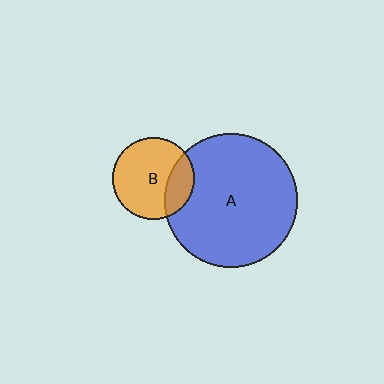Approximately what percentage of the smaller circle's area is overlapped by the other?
Approximately 25%.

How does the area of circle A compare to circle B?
Approximately 2.7 times.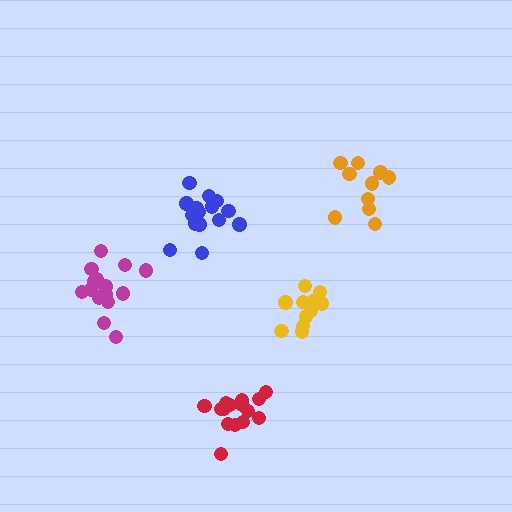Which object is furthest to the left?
The magenta cluster is leftmost.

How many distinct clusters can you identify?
There are 5 distinct clusters.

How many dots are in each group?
Group 1: 11 dots, Group 2: 15 dots, Group 3: 10 dots, Group 4: 16 dots, Group 5: 15 dots (67 total).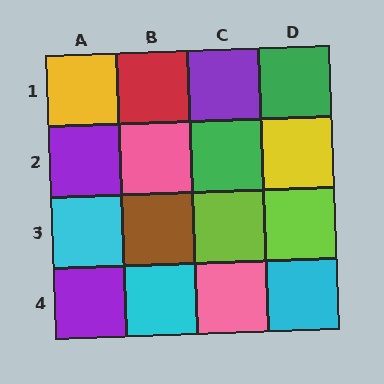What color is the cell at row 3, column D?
Lime.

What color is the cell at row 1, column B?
Red.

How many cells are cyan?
3 cells are cyan.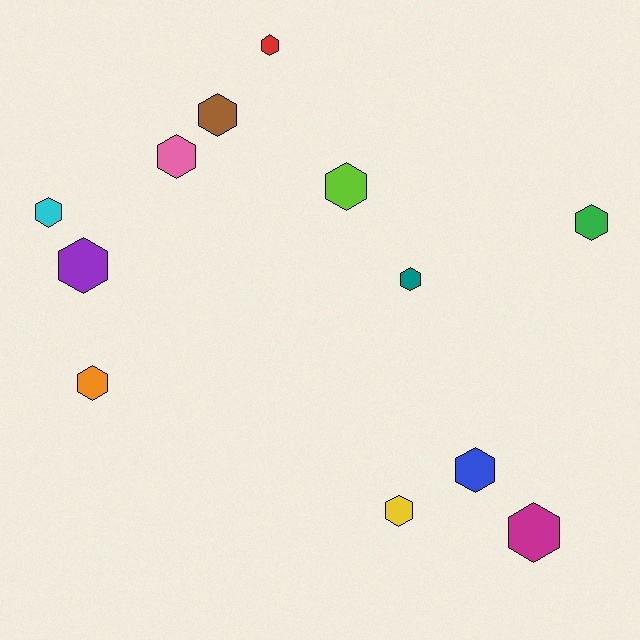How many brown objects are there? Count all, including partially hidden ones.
There is 1 brown object.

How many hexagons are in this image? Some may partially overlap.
There are 12 hexagons.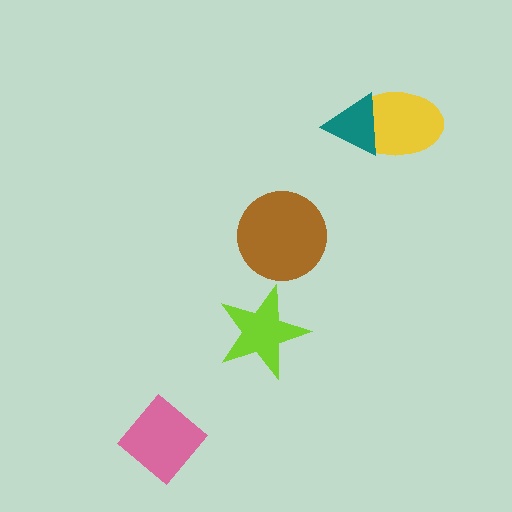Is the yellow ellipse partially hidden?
Yes, it is partially covered by another shape.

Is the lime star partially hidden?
No, no other shape covers it.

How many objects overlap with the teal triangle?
1 object overlaps with the teal triangle.